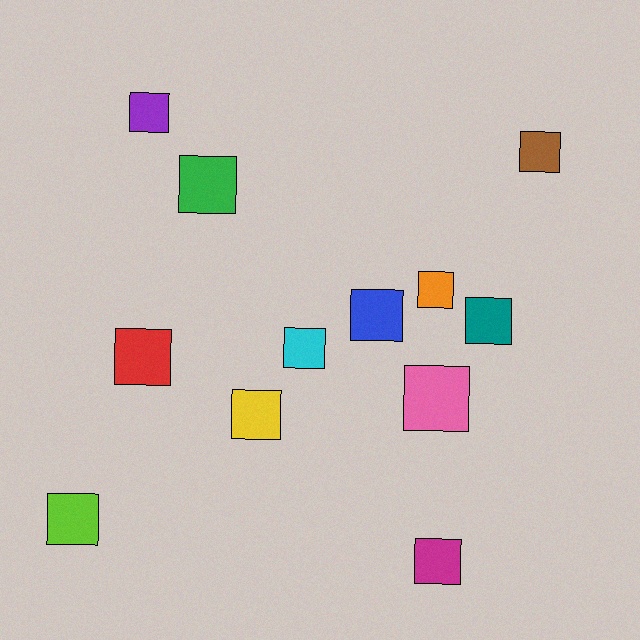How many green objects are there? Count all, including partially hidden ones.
There is 1 green object.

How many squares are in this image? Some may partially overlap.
There are 12 squares.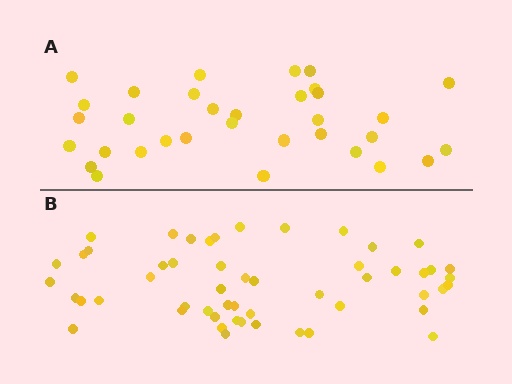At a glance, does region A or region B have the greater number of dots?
Region B (the bottom region) has more dots.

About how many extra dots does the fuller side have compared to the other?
Region B has approximately 20 more dots than region A.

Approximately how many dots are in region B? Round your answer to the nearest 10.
About 50 dots. (The exact count is 53, which rounds to 50.)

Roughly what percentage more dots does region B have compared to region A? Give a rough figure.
About 60% more.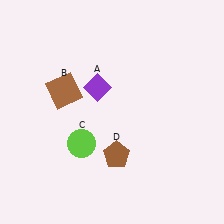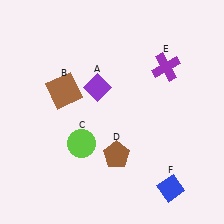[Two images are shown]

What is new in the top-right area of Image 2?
A purple cross (E) was added in the top-right area of Image 2.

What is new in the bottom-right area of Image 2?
A blue diamond (F) was added in the bottom-right area of Image 2.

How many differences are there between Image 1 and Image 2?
There are 2 differences between the two images.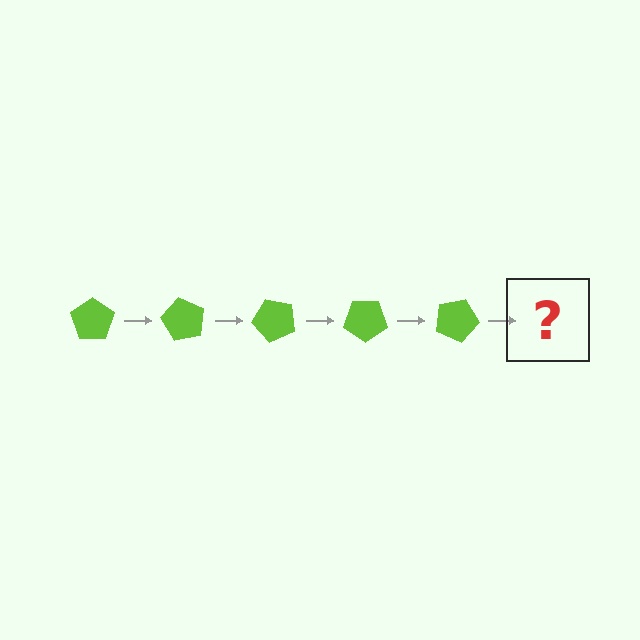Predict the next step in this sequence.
The next step is a lime pentagon rotated 300 degrees.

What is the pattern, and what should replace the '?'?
The pattern is that the pentagon rotates 60 degrees each step. The '?' should be a lime pentagon rotated 300 degrees.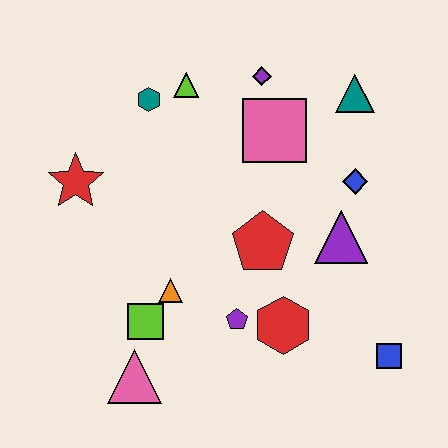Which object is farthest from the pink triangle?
The teal triangle is farthest from the pink triangle.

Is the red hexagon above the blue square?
Yes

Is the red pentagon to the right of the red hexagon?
No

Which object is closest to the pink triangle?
The lime square is closest to the pink triangle.